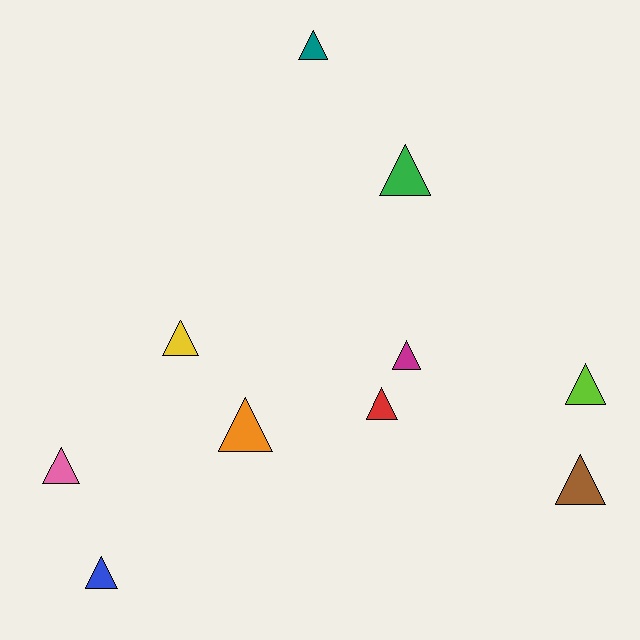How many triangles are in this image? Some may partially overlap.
There are 10 triangles.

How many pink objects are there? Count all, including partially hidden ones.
There is 1 pink object.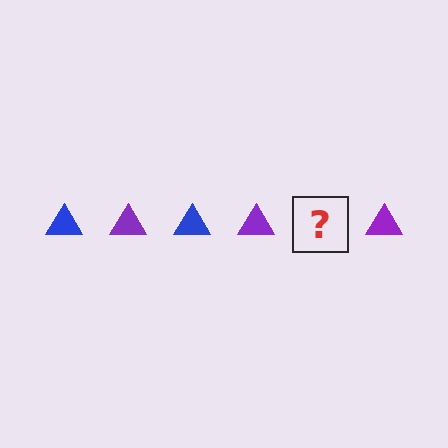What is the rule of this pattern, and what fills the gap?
The rule is that the pattern cycles through blue, purple triangles. The gap should be filled with a blue triangle.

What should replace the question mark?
The question mark should be replaced with a blue triangle.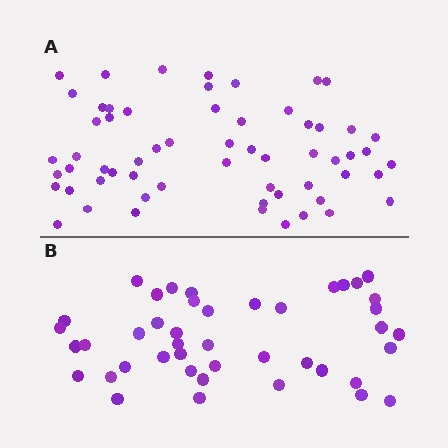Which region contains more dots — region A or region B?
Region A (the top region) has more dots.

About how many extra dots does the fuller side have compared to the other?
Region A has approximately 15 more dots than region B.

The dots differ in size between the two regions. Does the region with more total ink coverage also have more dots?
No. Region B has more total ink coverage because its dots are larger, but region A actually contains more individual dots. Total area can be misleading — the number of items is what matters here.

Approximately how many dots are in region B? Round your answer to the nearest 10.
About 40 dots. (The exact count is 43, which rounds to 40.)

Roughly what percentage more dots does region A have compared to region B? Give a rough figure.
About 40% more.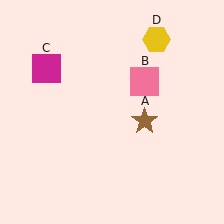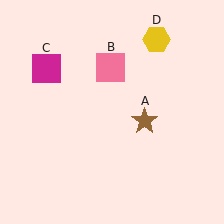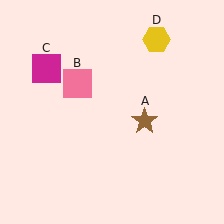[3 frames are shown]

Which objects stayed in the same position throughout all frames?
Brown star (object A) and magenta square (object C) and yellow hexagon (object D) remained stationary.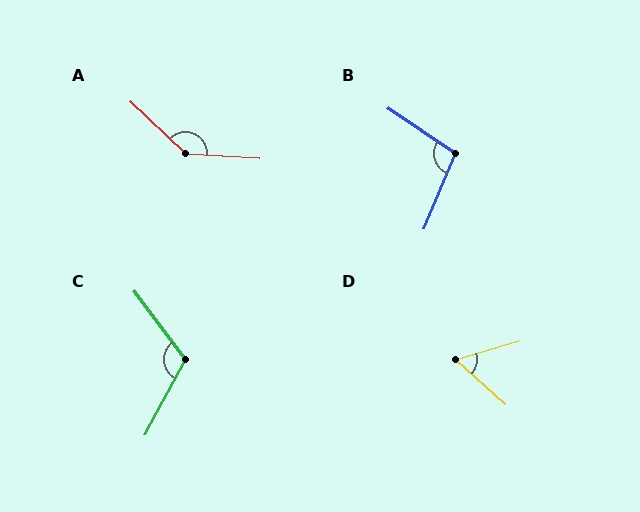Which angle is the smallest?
D, at approximately 58 degrees.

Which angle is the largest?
A, at approximately 141 degrees.